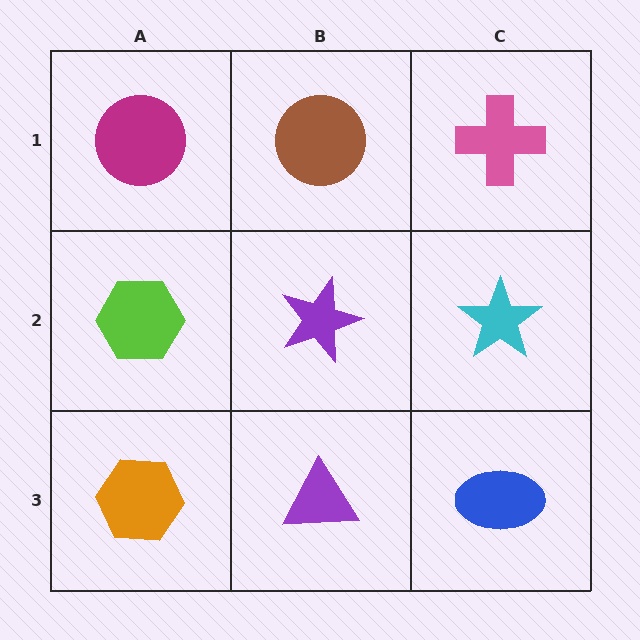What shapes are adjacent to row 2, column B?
A brown circle (row 1, column B), a purple triangle (row 3, column B), a lime hexagon (row 2, column A), a cyan star (row 2, column C).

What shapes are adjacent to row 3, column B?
A purple star (row 2, column B), an orange hexagon (row 3, column A), a blue ellipse (row 3, column C).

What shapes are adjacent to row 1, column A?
A lime hexagon (row 2, column A), a brown circle (row 1, column B).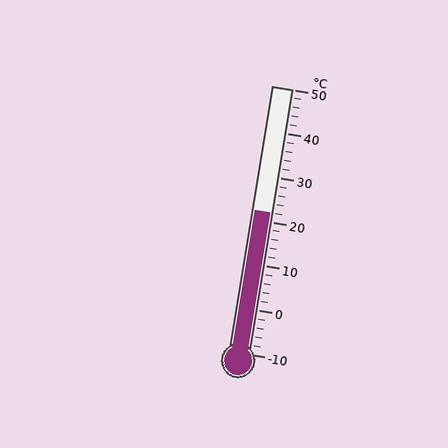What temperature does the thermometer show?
The thermometer shows approximately 22°C.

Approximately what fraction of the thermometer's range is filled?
The thermometer is filled to approximately 55% of its range.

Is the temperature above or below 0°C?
The temperature is above 0°C.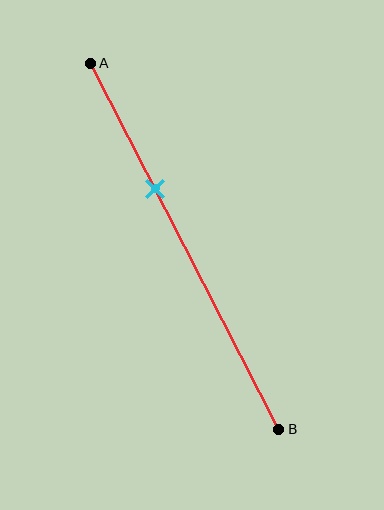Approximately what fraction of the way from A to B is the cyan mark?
The cyan mark is approximately 35% of the way from A to B.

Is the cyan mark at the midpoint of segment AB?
No, the mark is at about 35% from A, not at the 50% midpoint.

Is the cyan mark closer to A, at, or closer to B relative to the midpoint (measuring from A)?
The cyan mark is closer to point A than the midpoint of segment AB.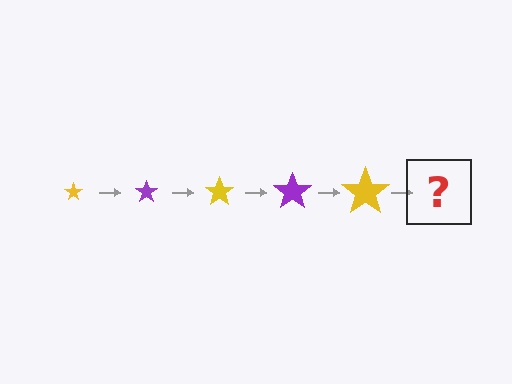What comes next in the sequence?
The next element should be a purple star, larger than the previous one.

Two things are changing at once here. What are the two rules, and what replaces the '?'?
The two rules are that the star grows larger each step and the color cycles through yellow and purple. The '?' should be a purple star, larger than the previous one.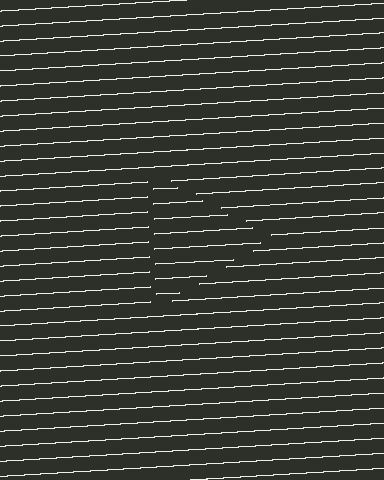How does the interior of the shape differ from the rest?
The interior of the shape contains the same grating, shifted by half a period — the contour is defined by the phase discontinuity where line-ends from the inner and outer gratings abut.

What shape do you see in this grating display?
An illusory triangle. The interior of the shape contains the same grating, shifted by half a period — the contour is defined by the phase discontinuity where line-ends from the inner and outer gratings abut.